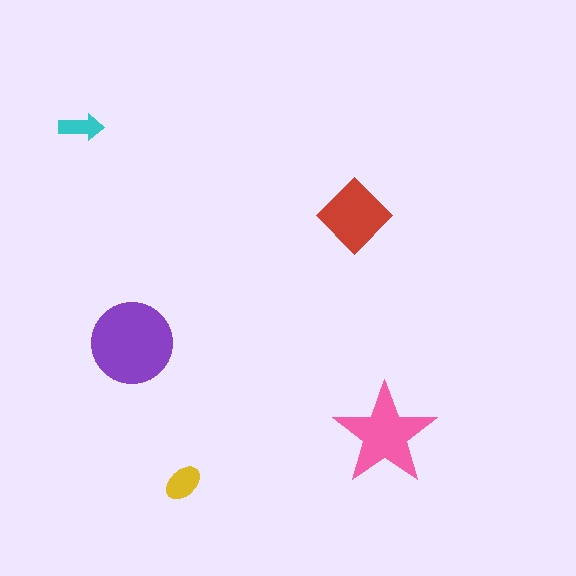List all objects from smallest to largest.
The cyan arrow, the yellow ellipse, the red diamond, the pink star, the purple circle.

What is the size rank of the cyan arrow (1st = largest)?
5th.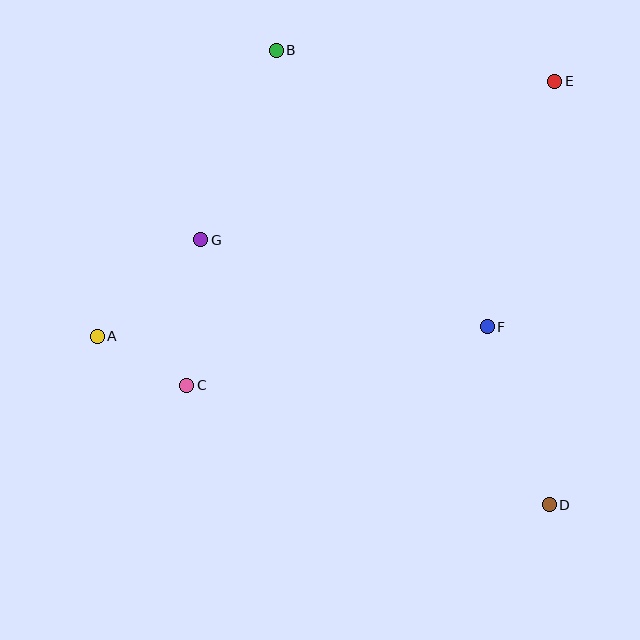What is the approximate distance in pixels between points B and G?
The distance between B and G is approximately 204 pixels.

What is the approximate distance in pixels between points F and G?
The distance between F and G is approximately 300 pixels.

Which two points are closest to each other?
Points A and C are closest to each other.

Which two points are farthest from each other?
Points B and D are farthest from each other.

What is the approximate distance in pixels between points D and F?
The distance between D and F is approximately 188 pixels.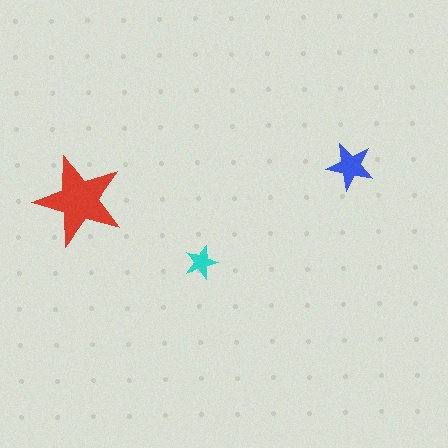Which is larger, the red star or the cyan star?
The red one.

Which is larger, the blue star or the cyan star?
The blue one.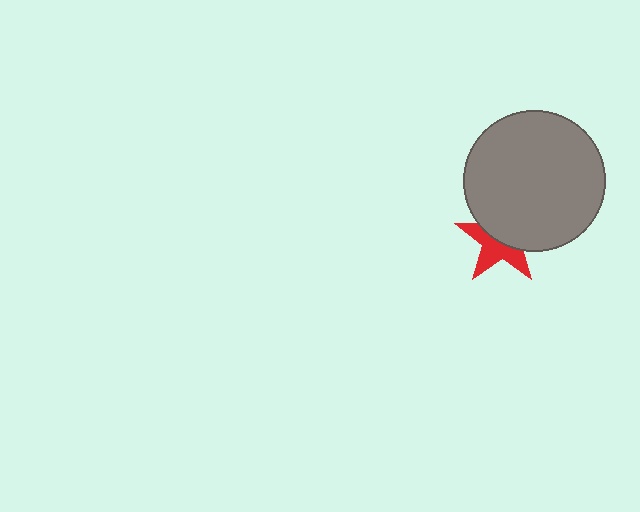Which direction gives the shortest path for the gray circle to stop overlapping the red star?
Moving up gives the shortest separation.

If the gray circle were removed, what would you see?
You would see the complete red star.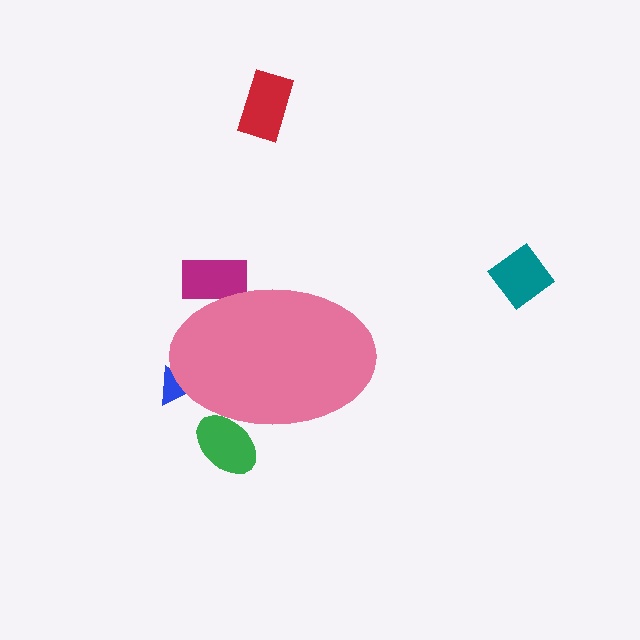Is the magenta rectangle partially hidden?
Yes, the magenta rectangle is partially hidden behind the pink ellipse.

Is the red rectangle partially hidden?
No, the red rectangle is fully visible.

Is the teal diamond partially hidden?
No, the teal diamond is fully visible.